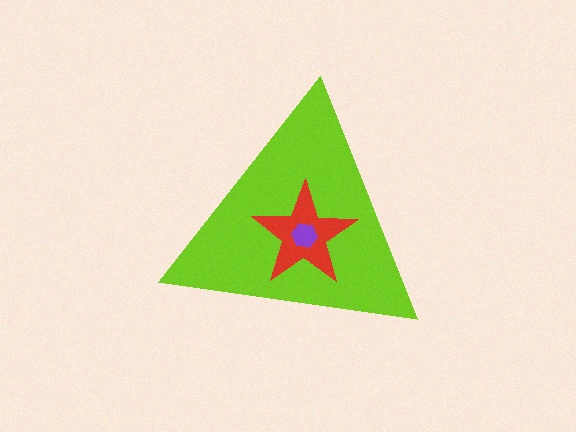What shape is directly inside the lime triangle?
The red star.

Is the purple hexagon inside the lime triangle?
Yes.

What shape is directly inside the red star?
The purple hexagon.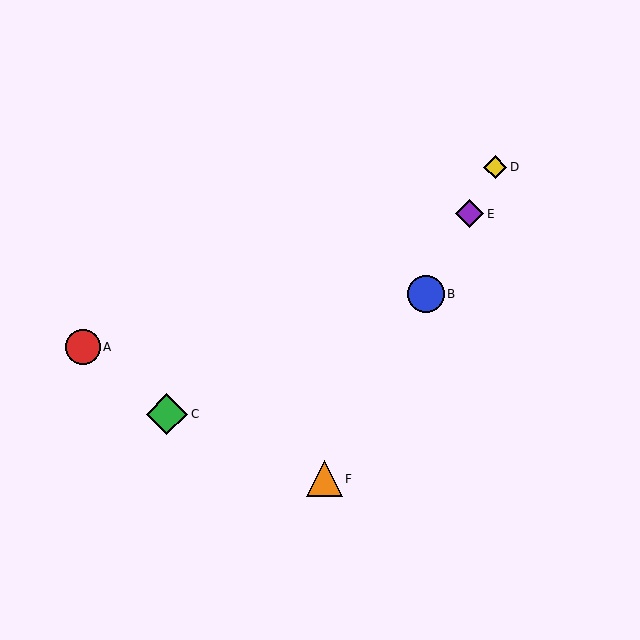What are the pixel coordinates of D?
Object D is at (495, 167).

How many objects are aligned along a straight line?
4 objects (B, D, E, F) are aligned along a straight line.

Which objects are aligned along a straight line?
Objects B, D, E, F are aligned along a straight line.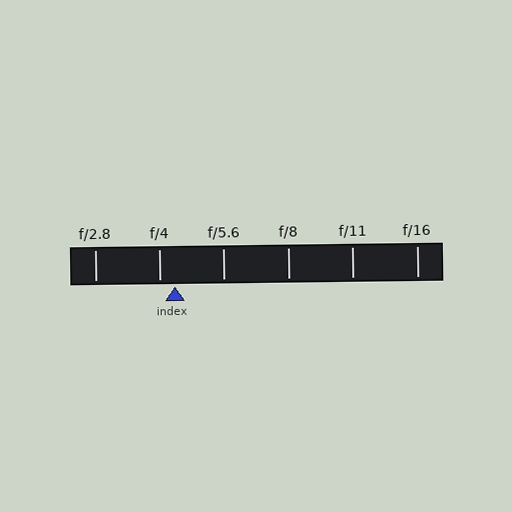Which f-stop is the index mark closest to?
The index mark is closest to f/4.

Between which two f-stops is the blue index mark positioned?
The index mark is between f/4 and f/5.6.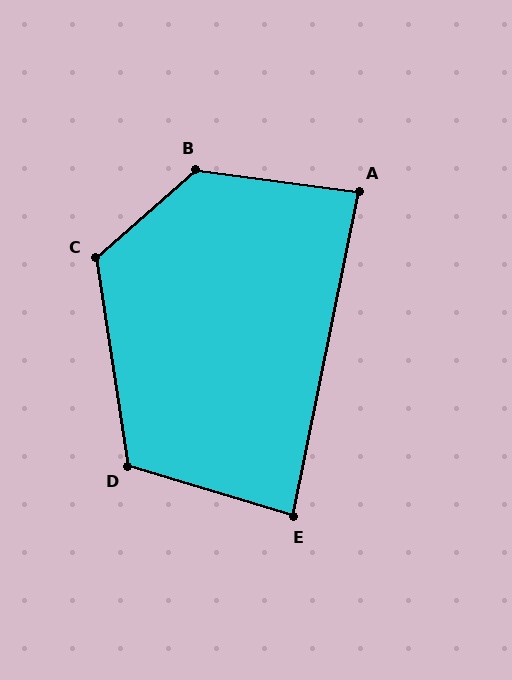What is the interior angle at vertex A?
Approximately 86 degrees (approximately right).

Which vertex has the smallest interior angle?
E, at approximately 85 degrees.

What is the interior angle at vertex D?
Approximately 115 degrees (obtuse).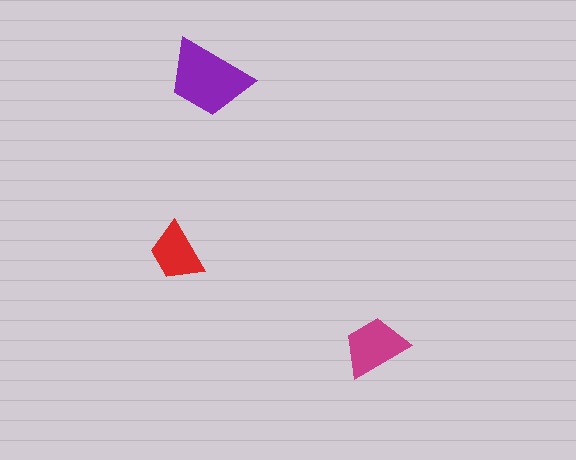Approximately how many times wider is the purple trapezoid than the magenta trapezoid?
About 1.5 times wider.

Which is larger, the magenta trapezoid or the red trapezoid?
The magenta one.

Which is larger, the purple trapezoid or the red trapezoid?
The purple one.